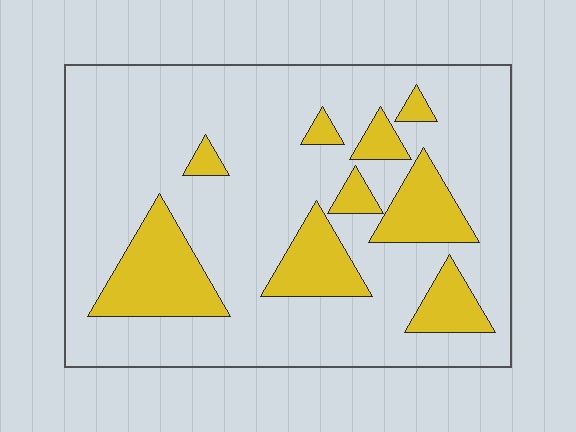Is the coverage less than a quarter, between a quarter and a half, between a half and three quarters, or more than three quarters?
Less than a quarter.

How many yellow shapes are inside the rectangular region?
9.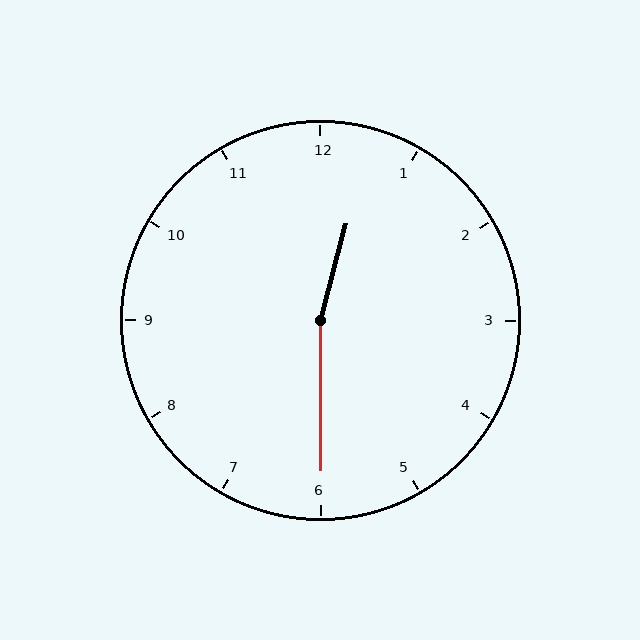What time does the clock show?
12:30.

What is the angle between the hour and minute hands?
Approximately 165 degrees.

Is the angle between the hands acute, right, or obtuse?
It is obtuse.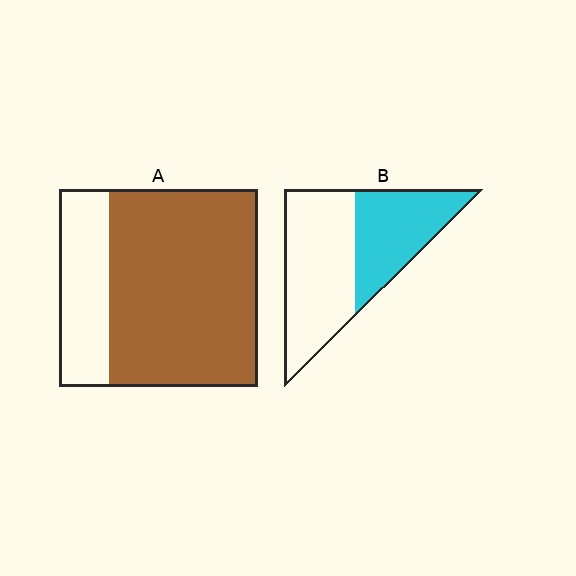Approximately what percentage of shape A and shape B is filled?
A is approximately 75% and B is approximately 40%.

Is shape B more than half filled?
No.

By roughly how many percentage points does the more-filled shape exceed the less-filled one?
By roughly 35 percentage points (A over B).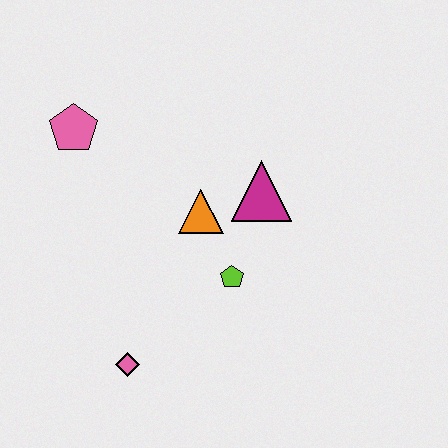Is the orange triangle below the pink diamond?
No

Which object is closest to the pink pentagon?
The orange triangle is closest to the pink pentagon.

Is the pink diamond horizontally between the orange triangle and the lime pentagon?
No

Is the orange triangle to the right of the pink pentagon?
Yes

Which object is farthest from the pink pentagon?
The pink diamond is farthest from the pink pentagon.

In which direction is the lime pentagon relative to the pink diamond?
The lime pentagon is to the right of the pink diamond.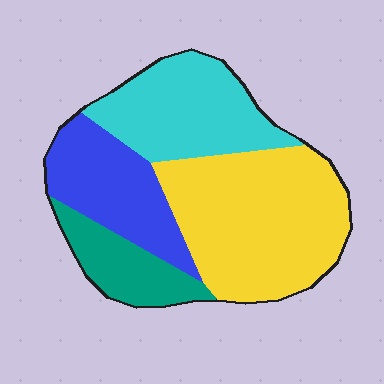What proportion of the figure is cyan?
Cyan takes up about one quarter (1/4) of the figure.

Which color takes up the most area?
Yellow, at roughly 40%.